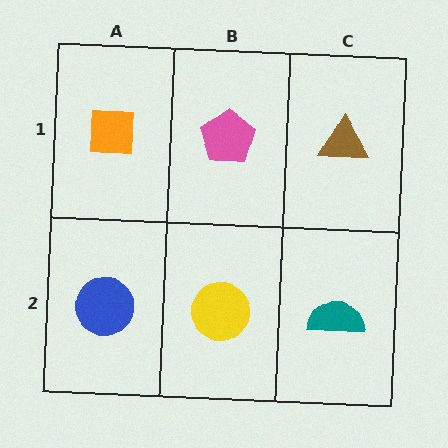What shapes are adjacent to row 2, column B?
A pink pentagon (row 1, column B), a blue circle (row 2, column A), a teal semicircle (row 2, column C).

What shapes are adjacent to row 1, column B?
A yellow circle (row 2, column B), an orange square (row 1, column A), a brown triangle (row 1, column C).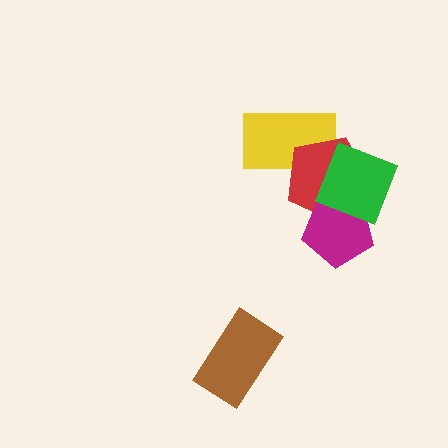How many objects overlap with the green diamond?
3 objects overlap with the green diamond.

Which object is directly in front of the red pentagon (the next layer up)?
The magenta pentagon is directly in front of the red pentagon.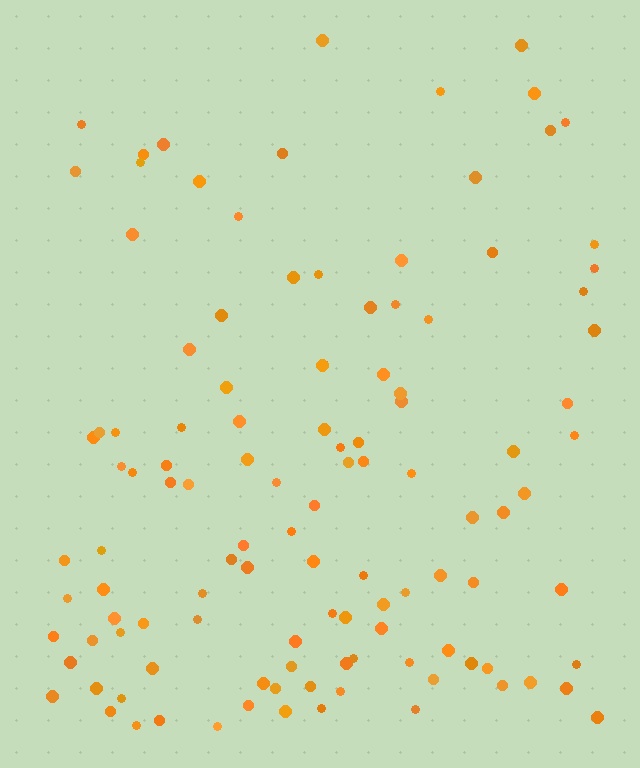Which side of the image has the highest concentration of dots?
The bottom.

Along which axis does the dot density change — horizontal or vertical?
Vertical.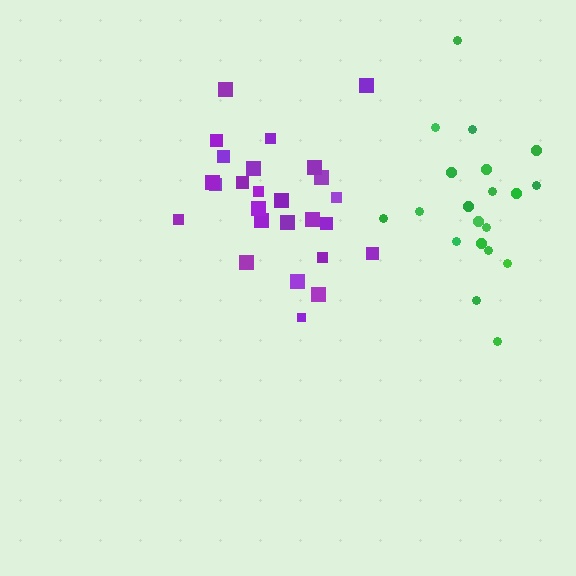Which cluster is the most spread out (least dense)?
Green.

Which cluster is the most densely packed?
Purple.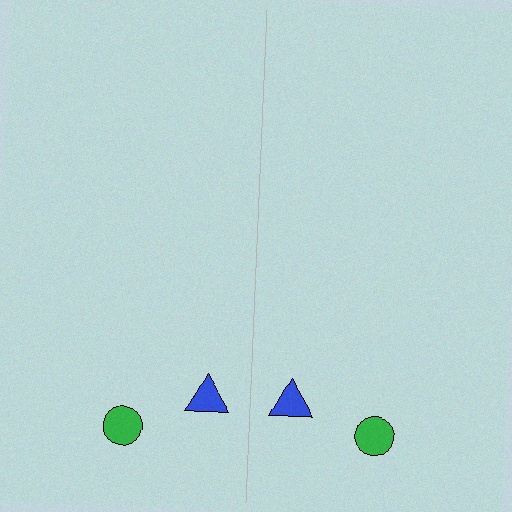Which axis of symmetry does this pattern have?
The pattern has a vertical axis of symmetry running through the center of the image.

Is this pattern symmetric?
Yes, this pattern has bilateral (reflection) symmetry.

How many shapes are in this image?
There are 4 shapes in this image.